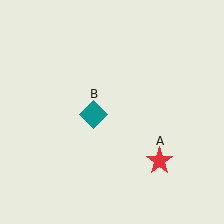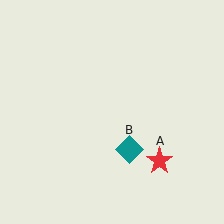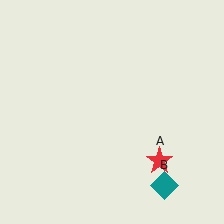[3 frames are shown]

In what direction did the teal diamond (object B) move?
The teal diamond (object B) moved down and to the right.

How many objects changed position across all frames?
1 object changed position: teal diamond (object B).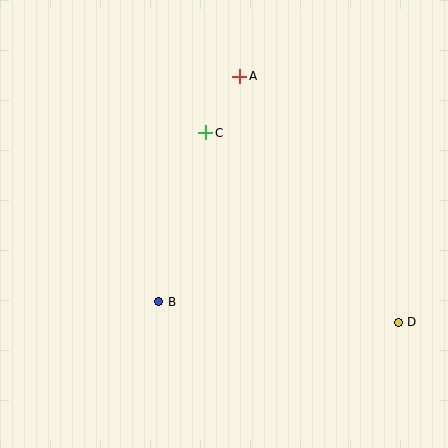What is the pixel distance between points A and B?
The distance between A and B is 240 pixels.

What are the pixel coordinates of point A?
Point A is at (240, 76).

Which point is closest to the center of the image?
Point C at (206, 133) is closest to the center.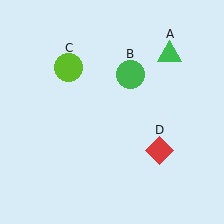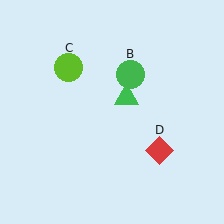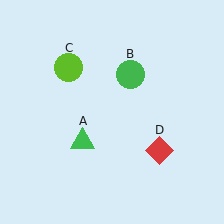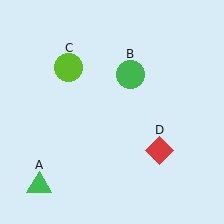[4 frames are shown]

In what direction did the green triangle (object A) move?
The green triangle (object A) moved down and to the left.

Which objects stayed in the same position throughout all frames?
Green circle (object B) and lime circle (object C) and red diamond (object D) remained stationary.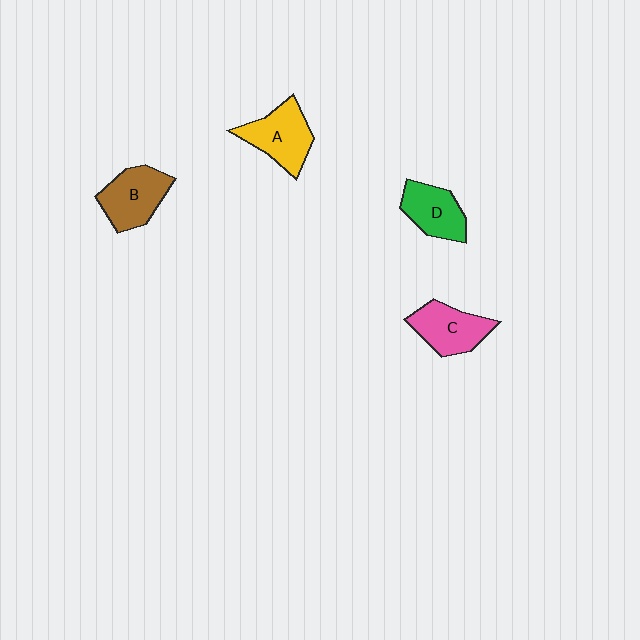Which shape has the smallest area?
Shape D (green).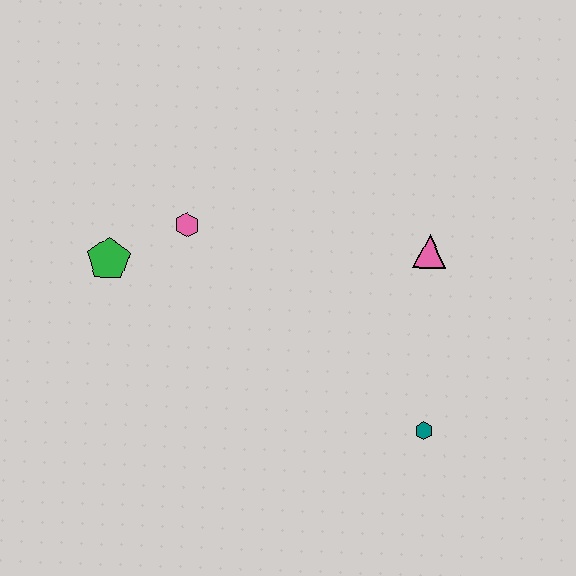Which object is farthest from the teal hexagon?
The green pentagon is farthest from the teal hexagon.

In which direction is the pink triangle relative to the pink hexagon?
The pink triangle is to the right of the pink hexagon.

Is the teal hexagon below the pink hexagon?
Yes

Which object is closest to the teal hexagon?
The pink triangle is closest to the teal hexagon.